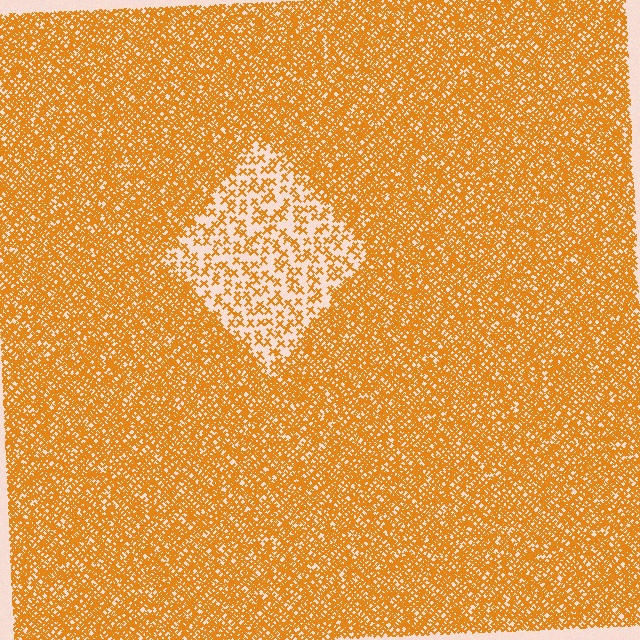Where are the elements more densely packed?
The elements are more densely packed outside the diamond boundary.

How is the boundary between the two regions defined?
The boundary is defined by a change in element density (approximately 2.8x ratio). All elements are the same color, size, and shape.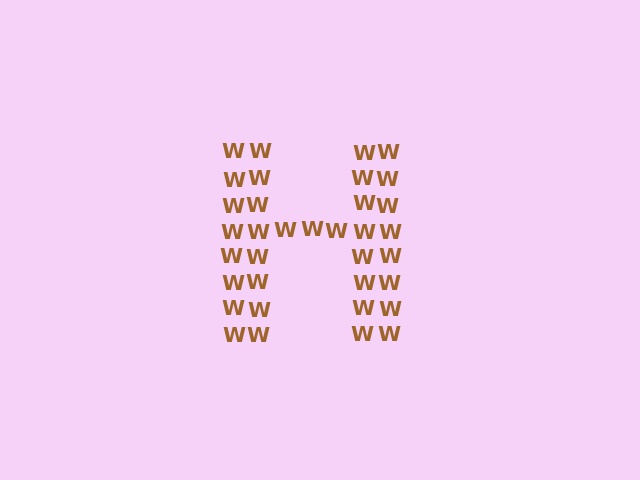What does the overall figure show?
The overall figure shows the letter H.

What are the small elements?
The small elements are letter W's.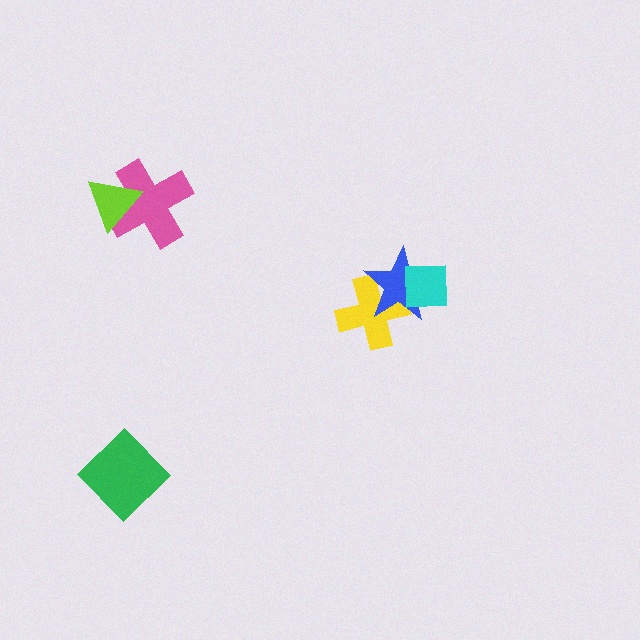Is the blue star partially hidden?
Yes, it is partially covered by another shape.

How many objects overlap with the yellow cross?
1 object overlaps with the yellow cross.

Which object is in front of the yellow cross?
The blue star is in front of the yellow cross.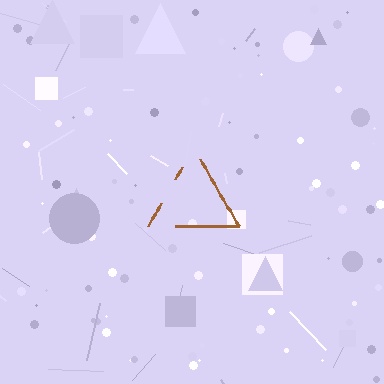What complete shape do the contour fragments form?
The contour fragments form a triangle.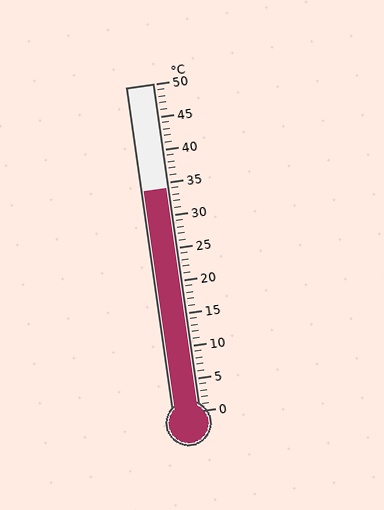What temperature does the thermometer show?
The thermometer shows approximately 34°C.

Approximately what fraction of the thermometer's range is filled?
The thermometer is filled to approximately 70% of its range.